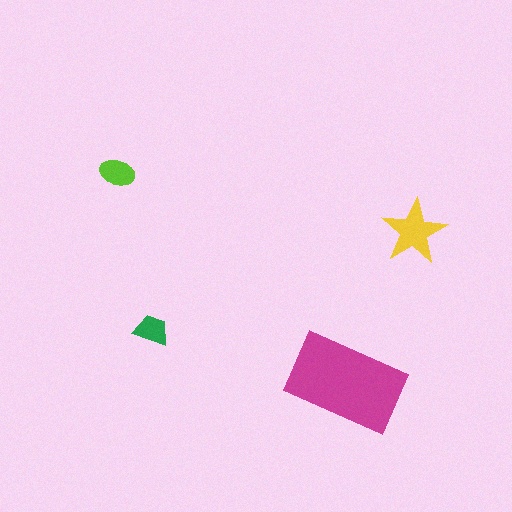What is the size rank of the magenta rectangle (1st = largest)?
1st.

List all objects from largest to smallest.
The magenta rectangle, the yellow star, the lime ellipse, the green trapezoid.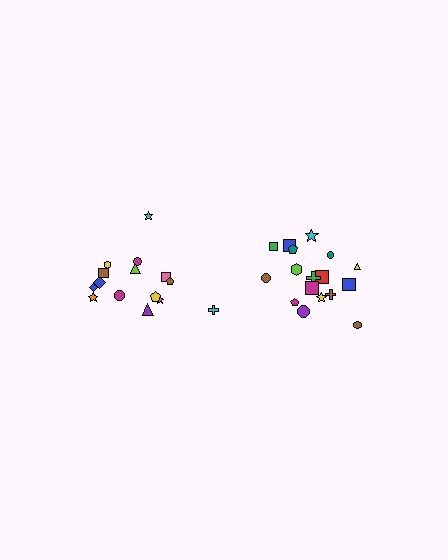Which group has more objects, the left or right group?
The right group.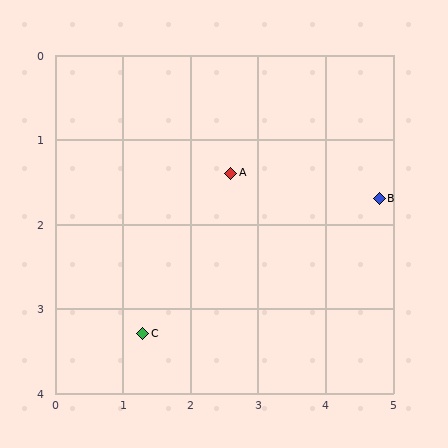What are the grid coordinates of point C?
Point C is at approximately (1.3, 3.3).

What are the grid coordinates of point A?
Point A is at approximately (2.6, 1.4).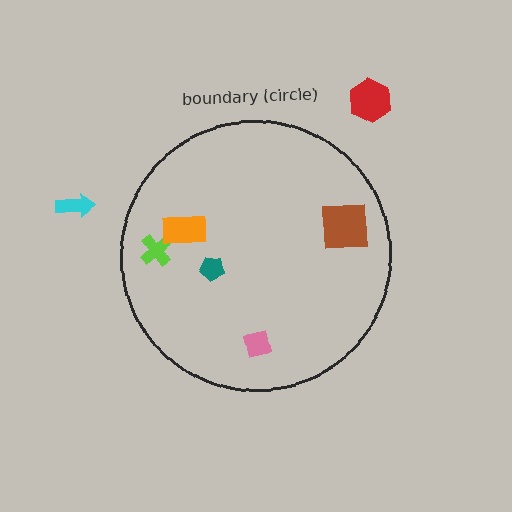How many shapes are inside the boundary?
5 inside, 2 outside.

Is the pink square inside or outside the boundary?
Inside.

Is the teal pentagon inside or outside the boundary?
Inside.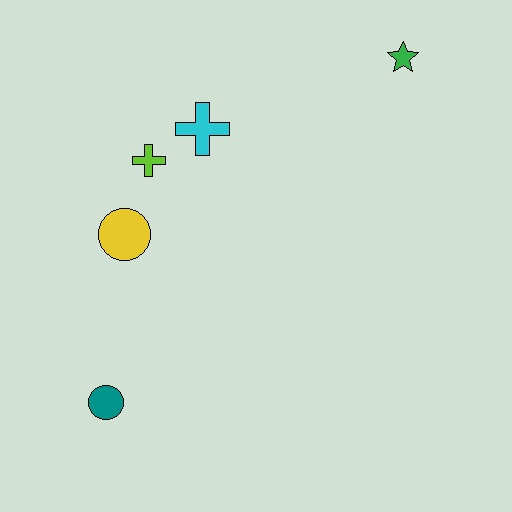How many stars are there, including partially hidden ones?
There is 1 star.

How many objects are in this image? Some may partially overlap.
There are 5 objects.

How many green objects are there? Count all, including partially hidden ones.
There is 1 green object.